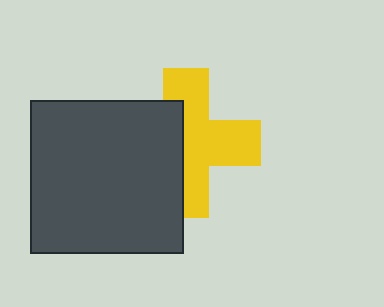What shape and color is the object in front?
The object in front is a dark gray square.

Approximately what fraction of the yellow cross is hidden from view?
Roughly 41% of the yellow cross is hidden behind the dark gray square.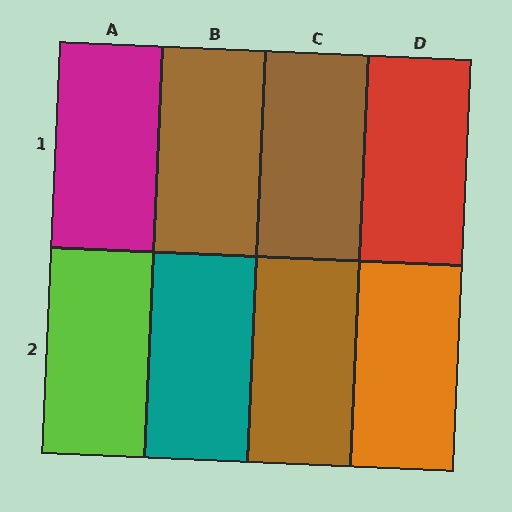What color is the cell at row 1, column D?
Red.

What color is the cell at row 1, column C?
Brown.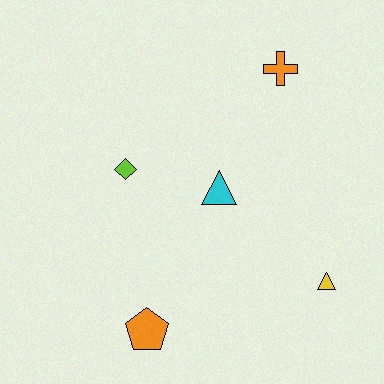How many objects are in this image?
There are 5 objects.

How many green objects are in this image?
There are no green objects.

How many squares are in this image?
There are no squares.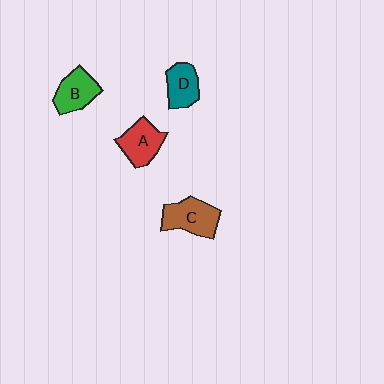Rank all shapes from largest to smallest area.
From largest to smallest: C (brown), A (red), B (green), D (teal).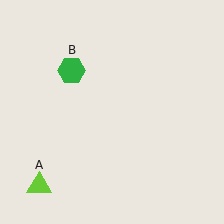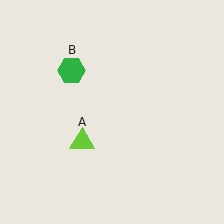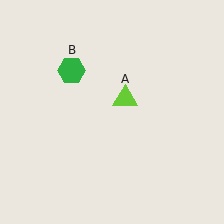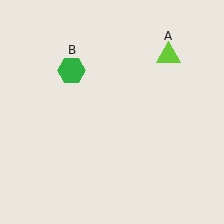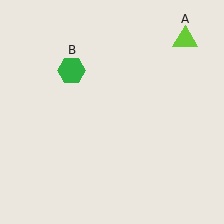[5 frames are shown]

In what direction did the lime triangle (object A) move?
The lime triangle (object A) moved up and to the right.